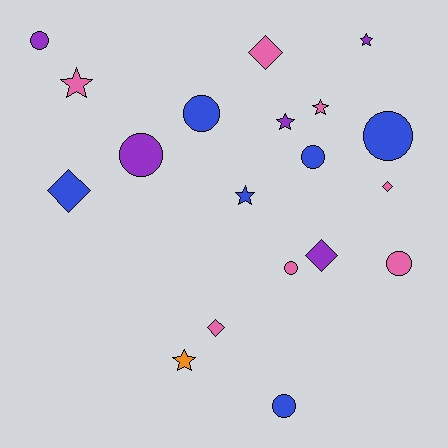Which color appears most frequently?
Pink, with 7 objects.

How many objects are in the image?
There are 19 objects.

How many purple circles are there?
There are 2 purple circles.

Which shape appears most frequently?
Circle, with 8 objects.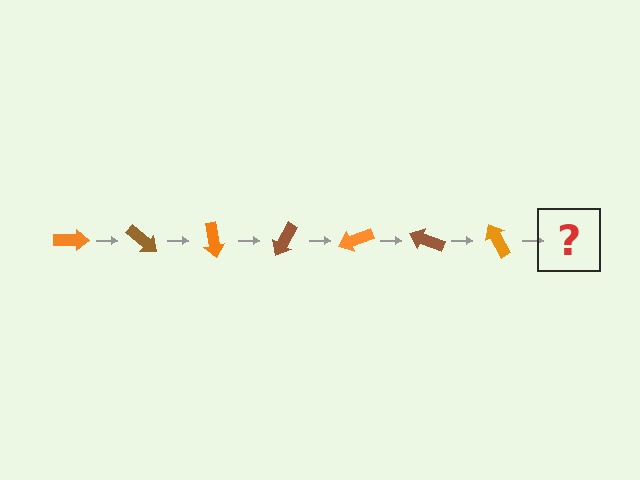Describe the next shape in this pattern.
It should be a brown arrow, rotated 280 degrees from the start.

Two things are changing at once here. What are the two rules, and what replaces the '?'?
The two rules are that it rotates 40 degrees each step and the color cycles through orange and brown. The '?' should be a brown arrow, rotated 280 degrees from the start.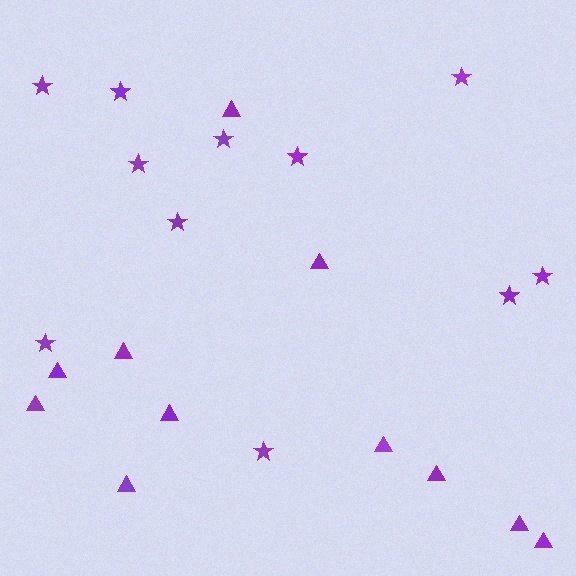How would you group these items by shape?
There are 2 groups: one group of triangles (11) and one group of stars (11).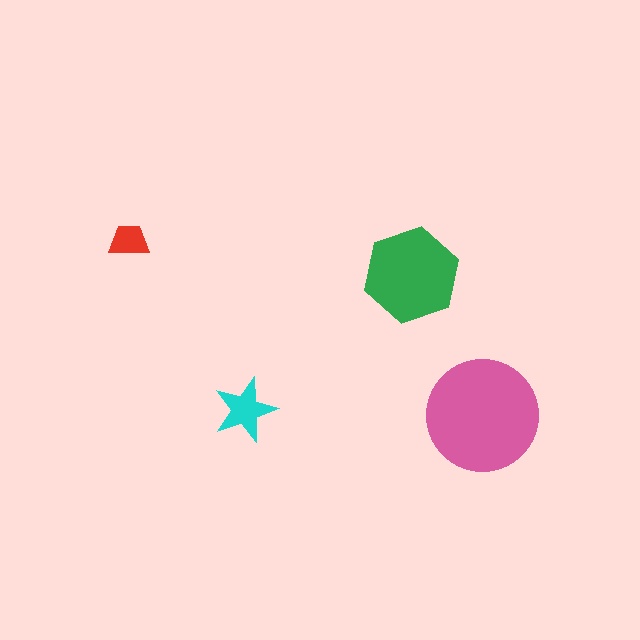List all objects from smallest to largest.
The red trapezoid, the cyan star, the green hexagon, the pink circle.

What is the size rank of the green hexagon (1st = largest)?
2nd.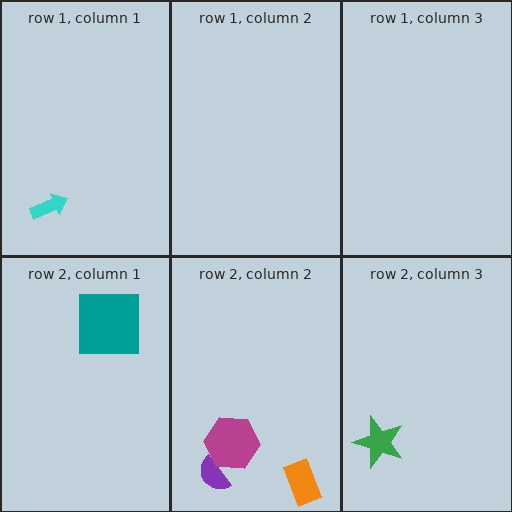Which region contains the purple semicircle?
The row 2, column 2 region.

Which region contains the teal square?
The row 2, column 1 region.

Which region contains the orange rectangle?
The row 2, column 2 region.